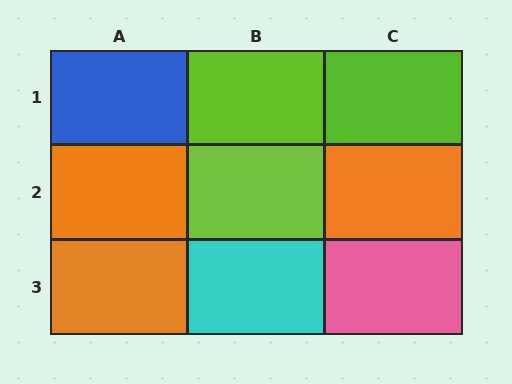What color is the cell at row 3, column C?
Pink.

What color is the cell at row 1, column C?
Lime.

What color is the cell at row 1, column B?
Lime.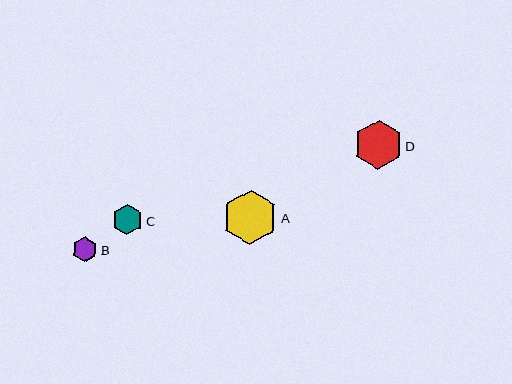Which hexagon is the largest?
Hexagon A is the largest with a size of approximately 55 pixels.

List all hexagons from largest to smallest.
From largest to smallest: A, D, C, B.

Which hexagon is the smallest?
Hexagon B is the smallest with a size of approximately 25 pixels.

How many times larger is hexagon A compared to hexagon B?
Hexagon A is approximately 2.2 times the size of hexagon B.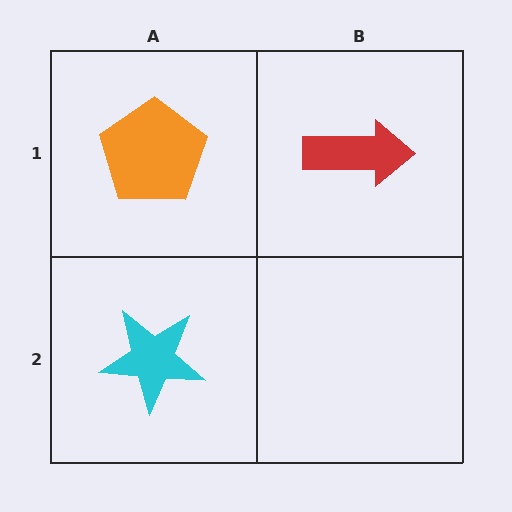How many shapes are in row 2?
1 shape.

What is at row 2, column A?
A cyan star.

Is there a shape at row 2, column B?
No, that cell is empty.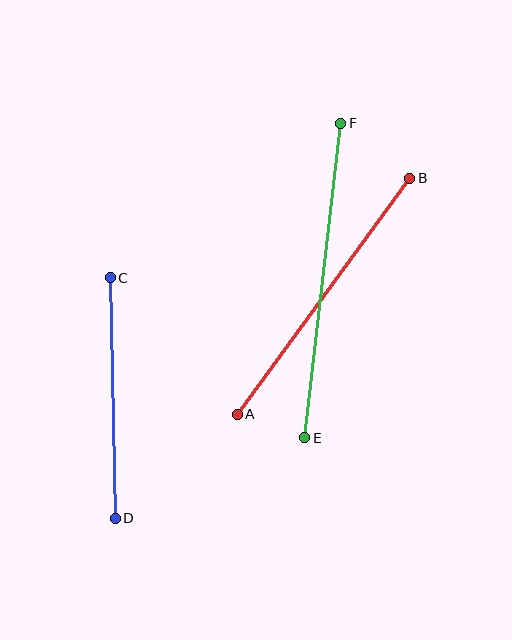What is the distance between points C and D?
The distance is approximately 241 pixels.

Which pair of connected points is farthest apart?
Points E and F are farthest apart.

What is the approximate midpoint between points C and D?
The midpoint is at approximately (113, 398) pixels.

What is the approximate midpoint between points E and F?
The midpoint is at approximately (323, 280) pixels.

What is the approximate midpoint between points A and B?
The midpoint is at approximately (323, 296) pixels.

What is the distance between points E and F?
The distance is approximately 316 pixels.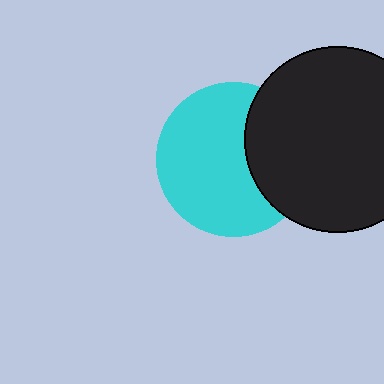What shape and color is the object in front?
The object in front is a black circle.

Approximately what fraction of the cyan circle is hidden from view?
Roughly 32% of the cyan circle is hidden behind the black circle.